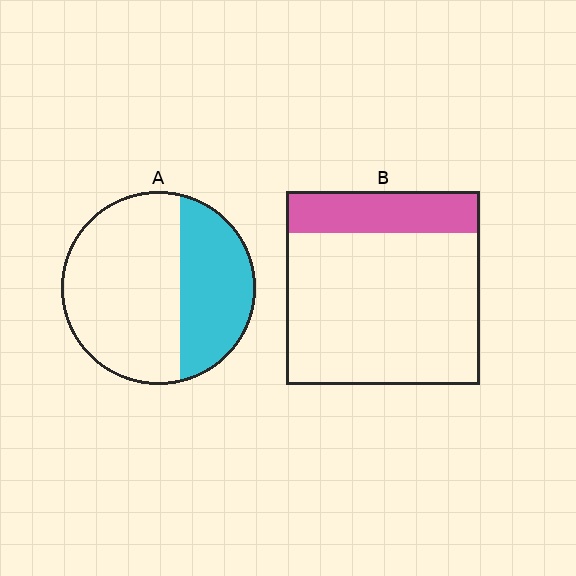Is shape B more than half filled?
No.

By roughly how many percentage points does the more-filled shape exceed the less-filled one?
By roughly 15 percentage points (A over B).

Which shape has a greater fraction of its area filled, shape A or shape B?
Shape A.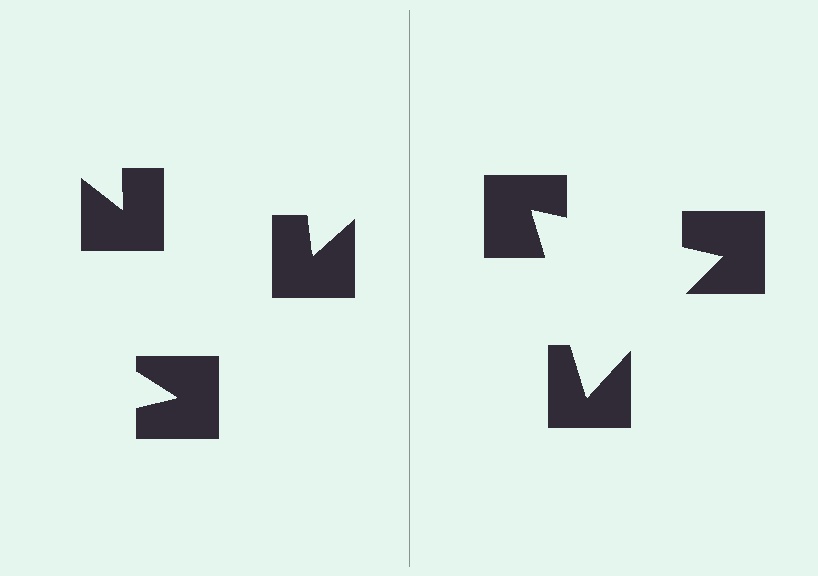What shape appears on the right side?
An illusory triangle.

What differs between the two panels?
The notched squares are positioned identically on both sides; only the wedge orientations differ. On the right they align to a triangle; on the left they are misaligned.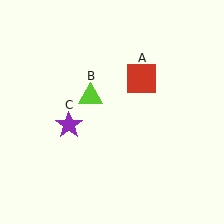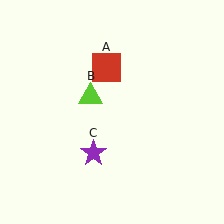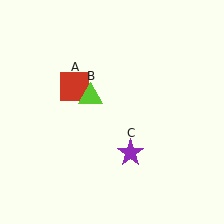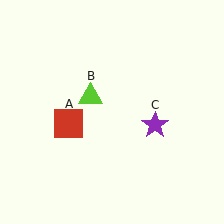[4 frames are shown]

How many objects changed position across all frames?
2 objects changed position: red square (object A), purple star (object C).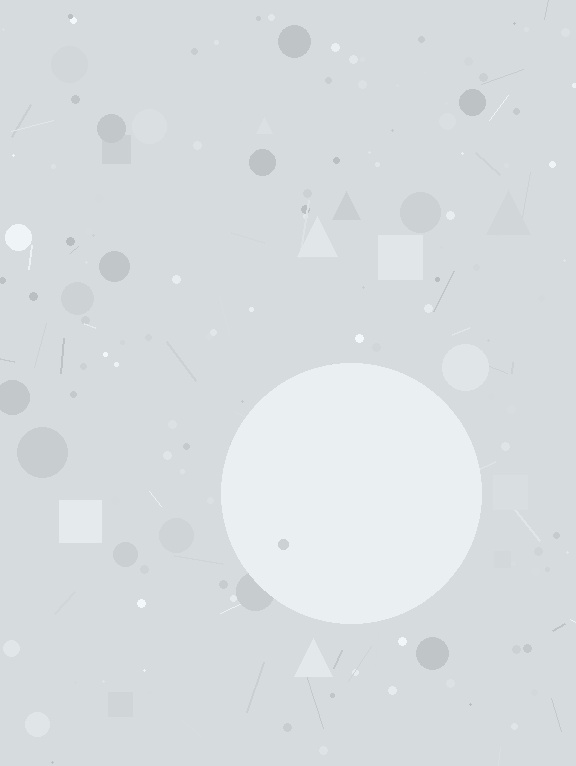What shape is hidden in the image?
A circle is hidden in the image.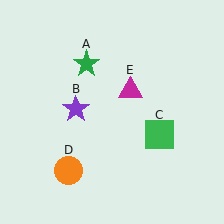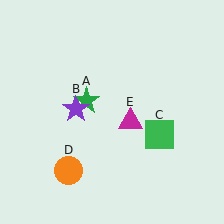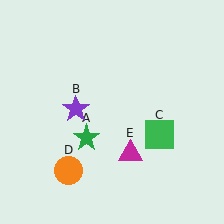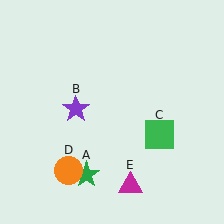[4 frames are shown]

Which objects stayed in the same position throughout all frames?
Purple star (object B) and green square (object C) and orange circle (object D) remained stationary.